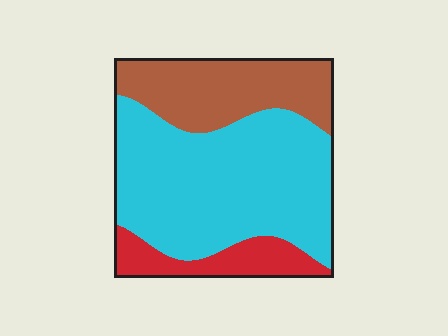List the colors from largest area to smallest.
From largest to smallest: cyan, brown, red.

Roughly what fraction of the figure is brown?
Brown covers around 25% of the figure.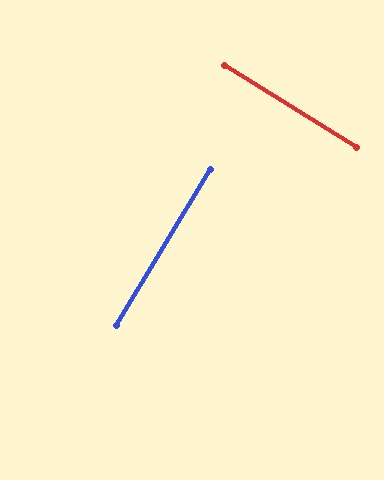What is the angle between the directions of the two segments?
Approximately 89 degrees.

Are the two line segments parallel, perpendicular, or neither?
Perpendicular — they meet at approximately 89°.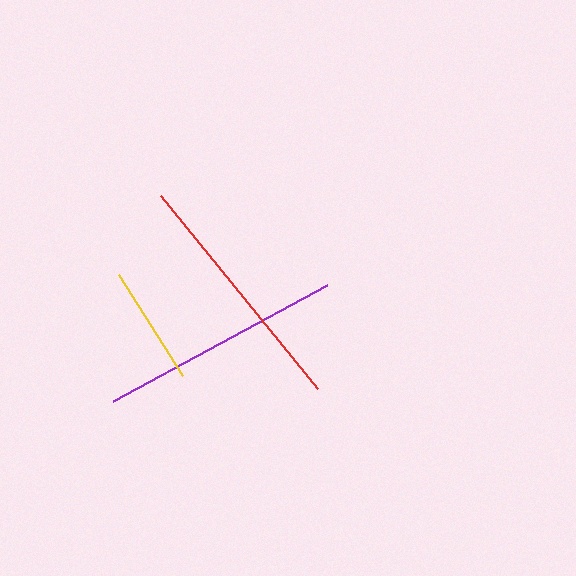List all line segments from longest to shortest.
From longest to shortest: red, purple, yellow.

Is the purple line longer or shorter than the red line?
The red line is longer than the purple line.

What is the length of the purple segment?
The purple segment is approximately 244 pixels long.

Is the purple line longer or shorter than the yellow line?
The purple line is longer than the yellow line.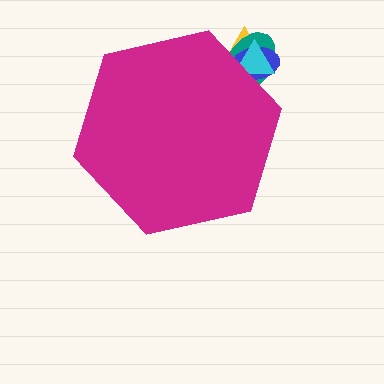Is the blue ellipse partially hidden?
Yes, the blue ellipse is partially hidden behind the magenta hexagon.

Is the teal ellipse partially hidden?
Yes, the teal ellipse is partially hidden behind the magenta hexagon.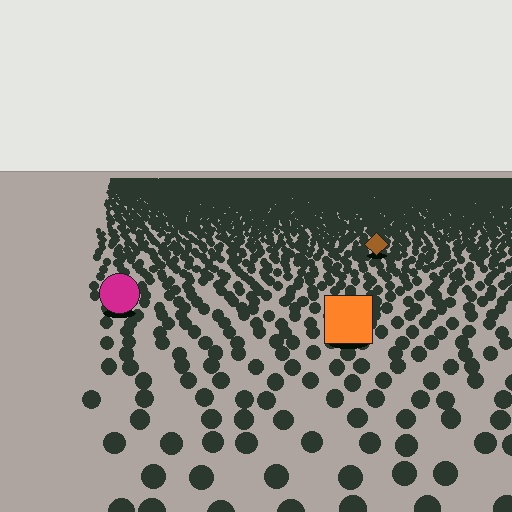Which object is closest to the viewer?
The orange square is closest. The texture marks near it are larger and more spread out.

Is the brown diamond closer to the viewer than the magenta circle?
No. The magenta circle is closer — you can tell from the texture gradient: the ground texture is coarser near it.